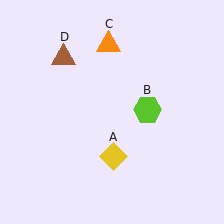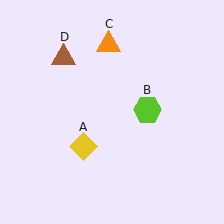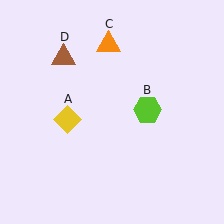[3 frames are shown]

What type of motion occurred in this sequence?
The yellow diamond (object A) rotated clockwise around the center of the scene.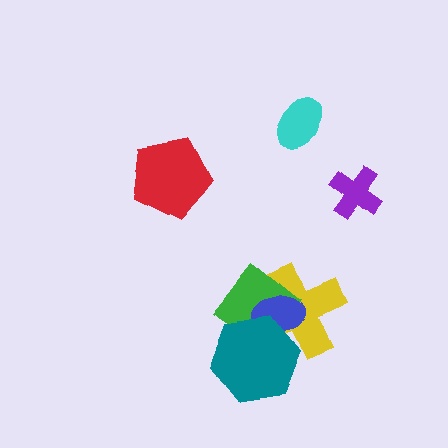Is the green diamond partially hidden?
Yes, it is partially covered by another shape.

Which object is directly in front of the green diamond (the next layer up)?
The blue ellipse is directly in front of the green diamond.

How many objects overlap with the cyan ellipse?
0 objects overlap with the cyan ellipse.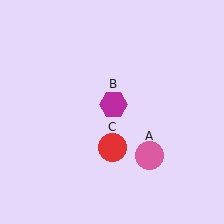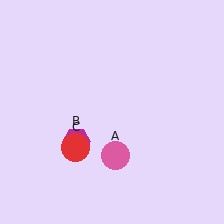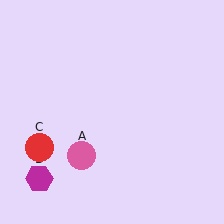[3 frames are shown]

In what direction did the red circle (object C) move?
The red circle (object C) moved left.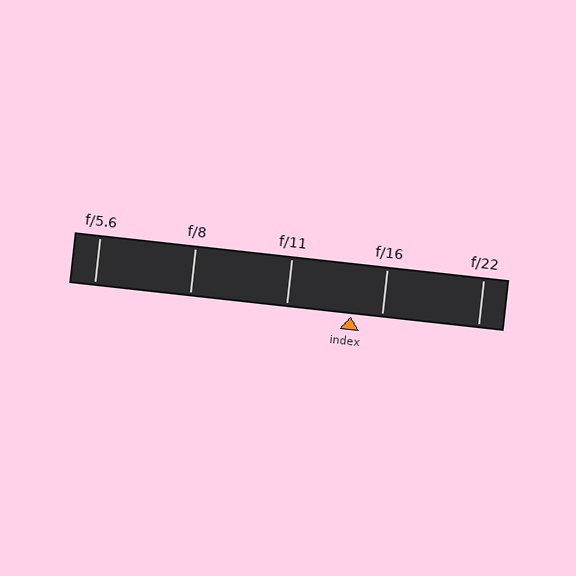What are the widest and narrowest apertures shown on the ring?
The widest aperture shown is f/5.6 and the narrowest is f/22.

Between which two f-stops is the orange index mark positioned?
The index mark is between f/11 and f/16.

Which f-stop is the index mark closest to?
The index mark is closest to f/16.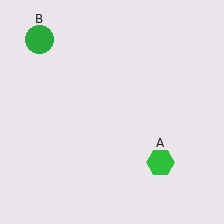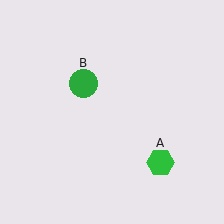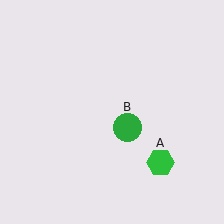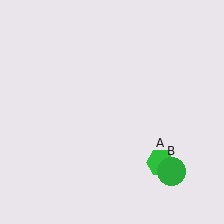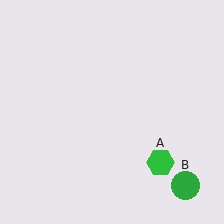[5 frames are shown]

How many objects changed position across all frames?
1 object changed position: green circle (object B).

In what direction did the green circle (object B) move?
The green circle (object B) moved down and to the right.